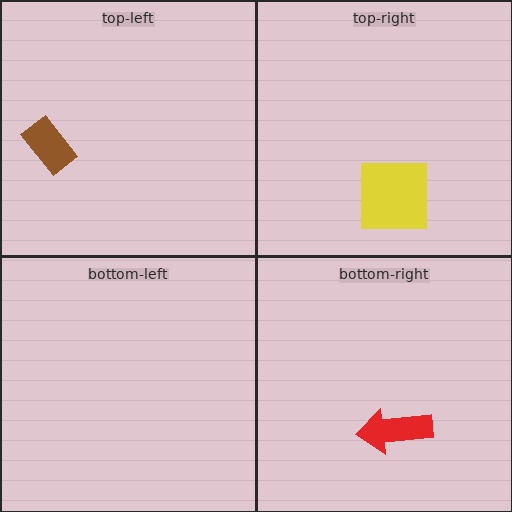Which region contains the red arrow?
The bottom-right region.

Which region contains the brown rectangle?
The top-left region.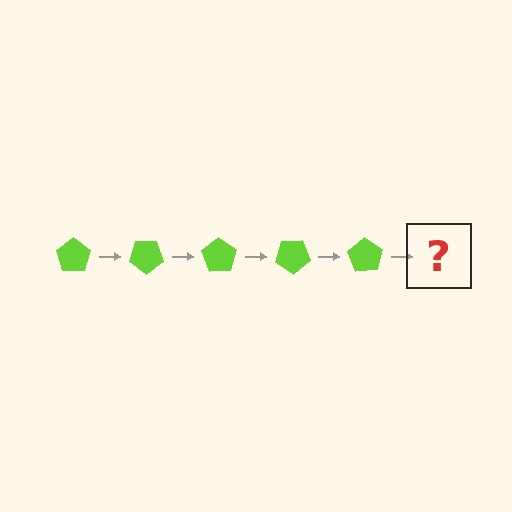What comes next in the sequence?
The next element should be a lime pentagon rotated 175 degrees.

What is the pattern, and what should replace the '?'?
The pattern is that the pentagon rotates 35 degrees each step. The '?' should be a lime pentagon rotated 175 degrees.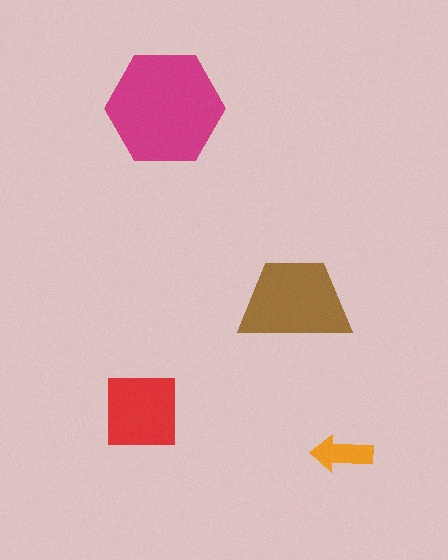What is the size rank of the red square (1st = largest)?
3rd.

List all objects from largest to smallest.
The magenta hexagon, the brown trapezoid, the red square, the orange arrow.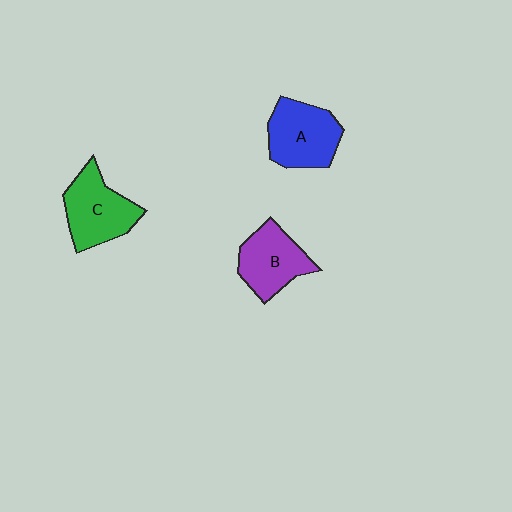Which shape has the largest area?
Shape C (green).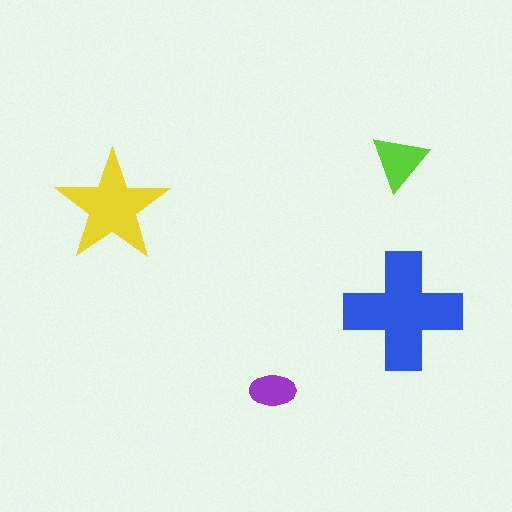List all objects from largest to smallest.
The blue cross, the yellow star, the lime triangle, the purple ellipse.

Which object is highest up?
The lime triangle is topmost.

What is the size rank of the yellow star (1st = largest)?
2nd.